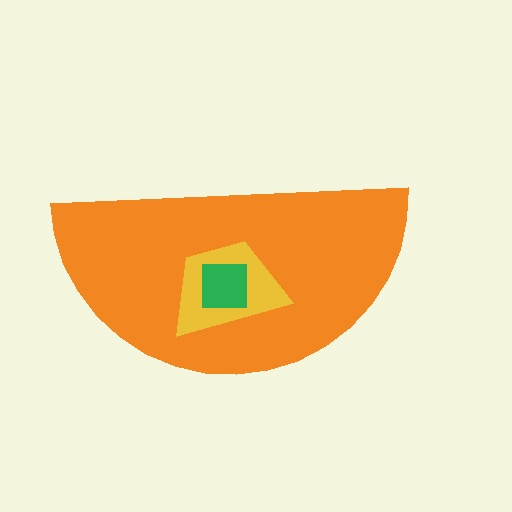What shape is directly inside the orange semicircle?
The yellow trapezoid.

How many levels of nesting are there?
3.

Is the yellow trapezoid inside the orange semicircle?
Yes.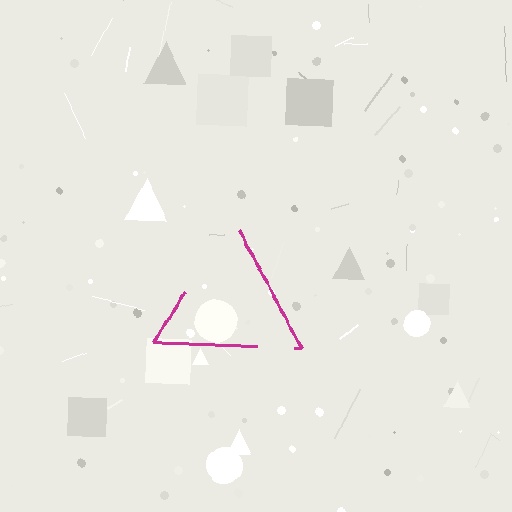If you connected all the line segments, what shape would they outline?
They would outline a triangle.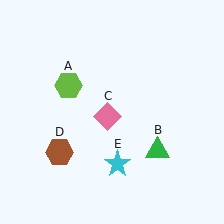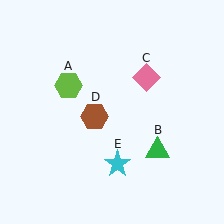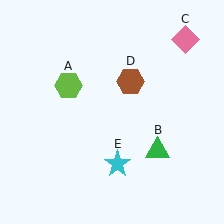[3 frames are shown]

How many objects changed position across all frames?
2 objects changed position: pink diamond (object C), brown hexagon (object D).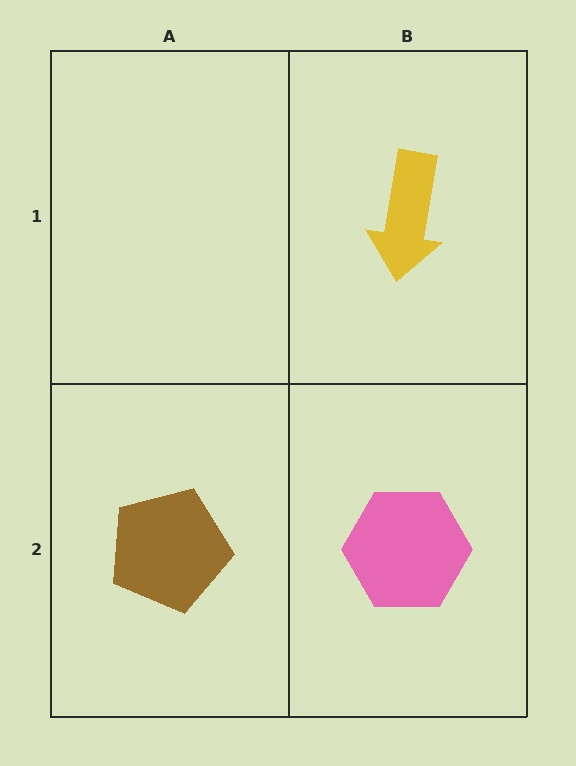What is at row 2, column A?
A brown pentagon.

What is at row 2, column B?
A pink hexagon.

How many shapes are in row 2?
2 shapes.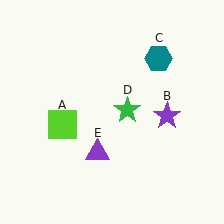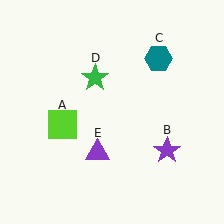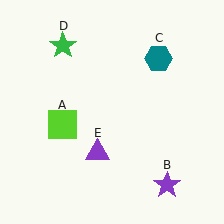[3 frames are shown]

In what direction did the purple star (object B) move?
The purple star (object B) moved down.